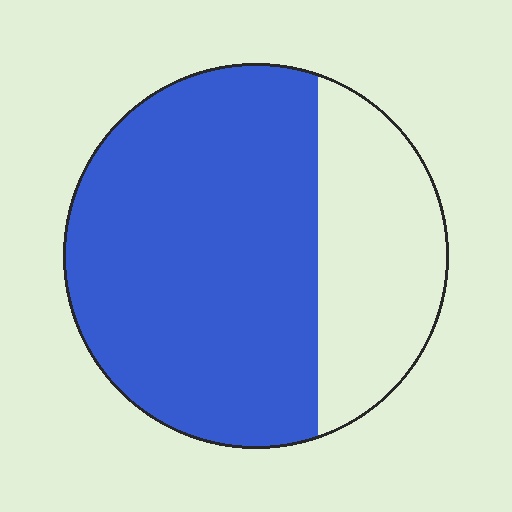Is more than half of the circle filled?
Yes.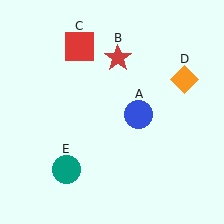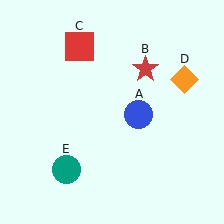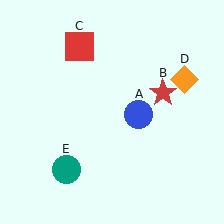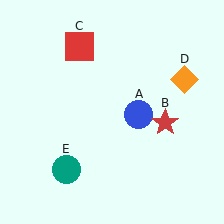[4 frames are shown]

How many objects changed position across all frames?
1 object changed position: red star (object B).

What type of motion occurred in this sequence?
The red star (object B) rotated clockwise around the center of the scene.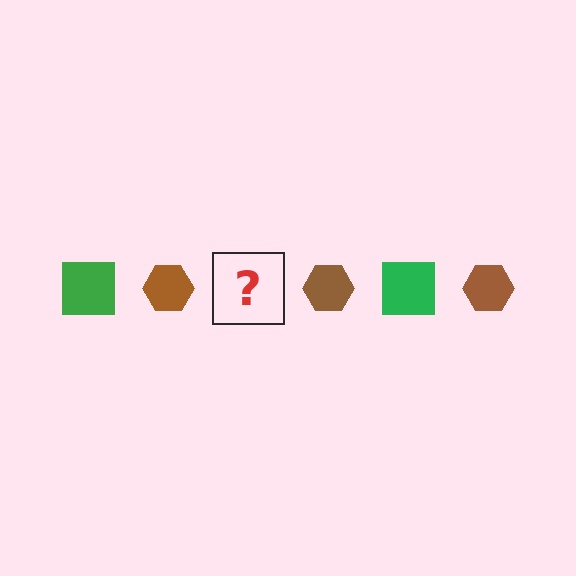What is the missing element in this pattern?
The missing element is a green square.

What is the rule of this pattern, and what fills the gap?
The rule is that the pattern alternates between green square and brown hexagon. The gap should be filled with a green square.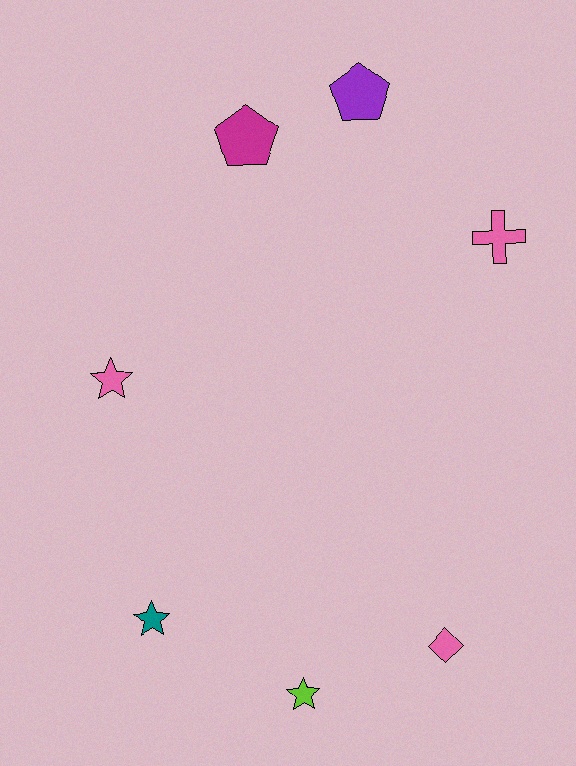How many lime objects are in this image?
There is 1 lime object.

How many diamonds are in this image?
There is 1 diamond.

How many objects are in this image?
There are 7 objects.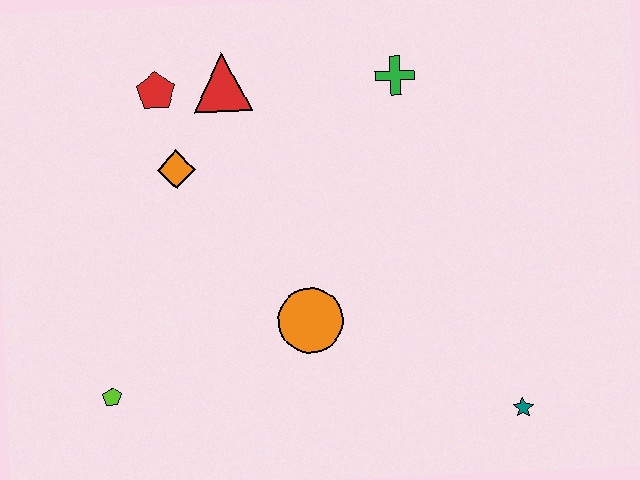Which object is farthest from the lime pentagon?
The green cross is farthest from the lime pentagon.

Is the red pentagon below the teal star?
No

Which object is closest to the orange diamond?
The red pentagon is closest to the orange diamond.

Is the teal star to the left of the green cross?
No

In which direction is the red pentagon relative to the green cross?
The red pentagon is to the left of the green cross.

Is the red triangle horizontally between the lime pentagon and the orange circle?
Yes